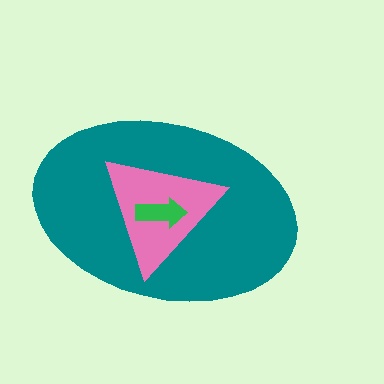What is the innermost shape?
The green arrow.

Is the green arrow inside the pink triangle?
Yes.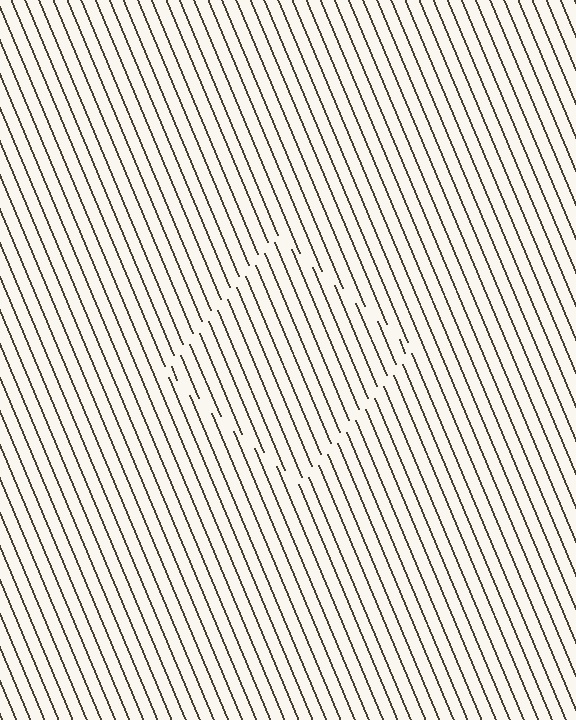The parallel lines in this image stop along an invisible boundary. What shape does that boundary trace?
An illusory square. The interior of the shape contains the same grating, shifted by half a period — the contour is defined by the phase discontinuity where line-ends from the inner and outer gratings abut.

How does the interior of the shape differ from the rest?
The interior of the shape contains the same grating, shifted by half a period — the contour is defined by the phase discontinuity where line-ends from the inner and outer gratings abut.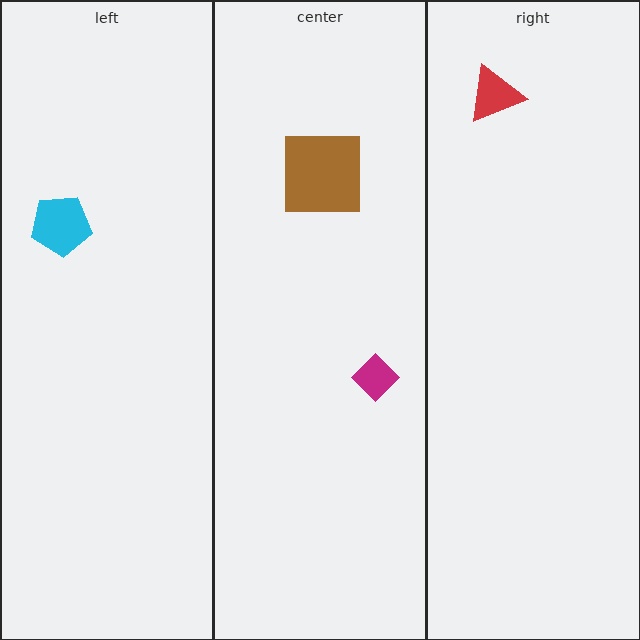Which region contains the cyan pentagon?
The left region.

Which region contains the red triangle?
The right region.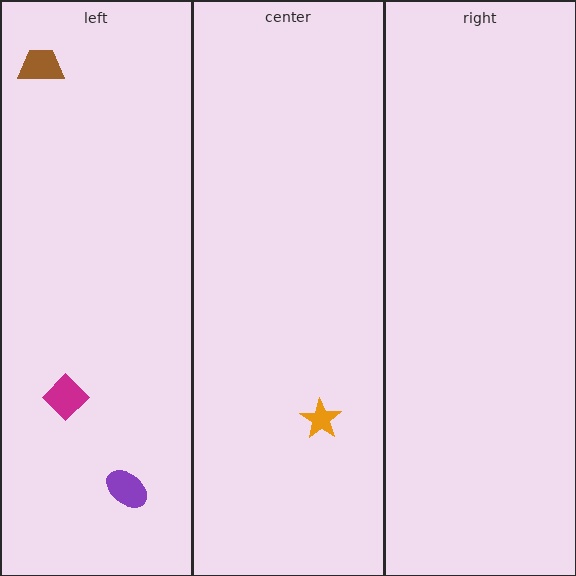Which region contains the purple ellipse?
The left region.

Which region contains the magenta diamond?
The left region.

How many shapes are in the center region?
1.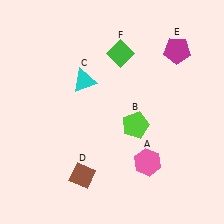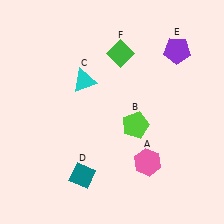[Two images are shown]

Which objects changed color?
D changed from brown to teal. E changed from magenta to purple.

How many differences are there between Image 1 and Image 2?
There are 2 differences between the two images.